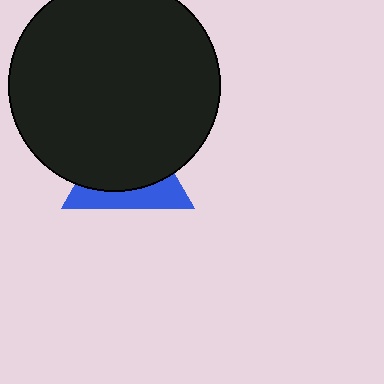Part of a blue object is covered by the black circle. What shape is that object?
It is a triangle.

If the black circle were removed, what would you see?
You would see the complete blue triangle.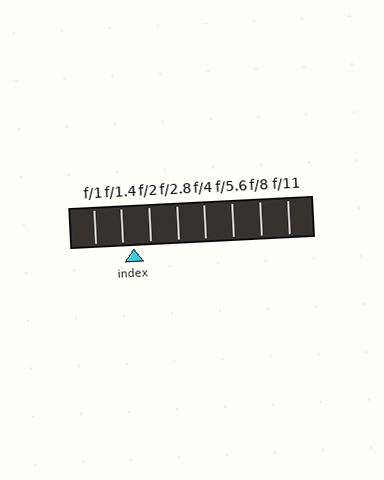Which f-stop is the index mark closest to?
The index mark is closest to f/1.4.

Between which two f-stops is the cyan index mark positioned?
The index mark is between f/1.4 and f/2.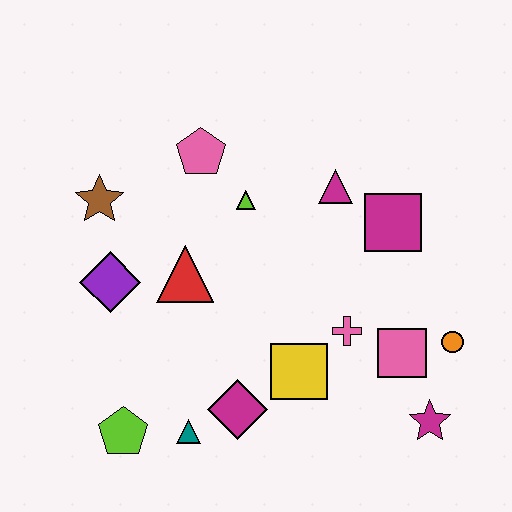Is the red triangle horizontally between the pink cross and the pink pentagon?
No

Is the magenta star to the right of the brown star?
Yes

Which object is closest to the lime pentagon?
The teal triangle is closest to the lime pentagon.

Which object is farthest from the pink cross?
The brown star is farthest from the pink cross.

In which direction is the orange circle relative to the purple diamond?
The orange circle is to the right of the purple diamond.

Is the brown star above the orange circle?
Yes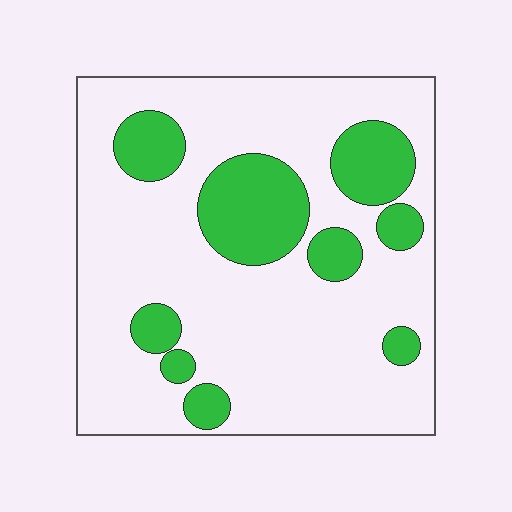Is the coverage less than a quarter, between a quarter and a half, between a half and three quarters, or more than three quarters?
Less than a quarter.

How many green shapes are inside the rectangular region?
9.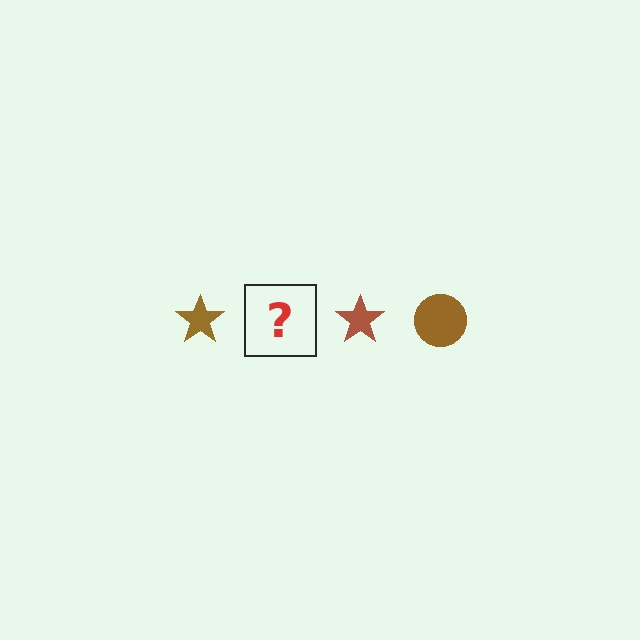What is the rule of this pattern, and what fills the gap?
The rule is that the pattern cycles through star, circle shapes in brown. The gap should be filled with a brown circle.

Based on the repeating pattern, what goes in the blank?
The blank should be a brown circle.